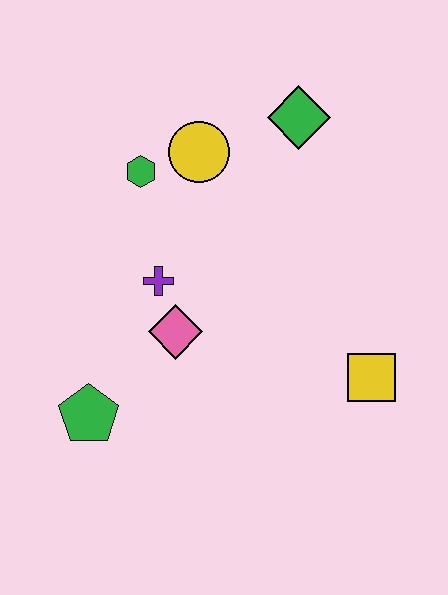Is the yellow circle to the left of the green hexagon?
No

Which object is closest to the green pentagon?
The pink diamond is closest to the green pentagon.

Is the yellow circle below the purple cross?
No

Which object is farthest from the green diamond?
The green pentagon is farthest from the green diamond.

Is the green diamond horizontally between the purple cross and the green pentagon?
No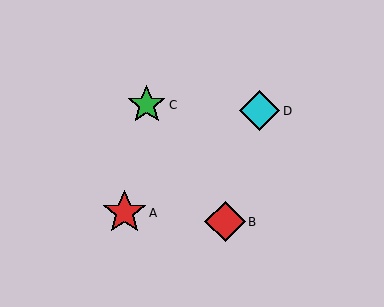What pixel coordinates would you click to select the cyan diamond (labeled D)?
Click at (260, 111) to select the cyan diamond D.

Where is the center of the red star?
The center of the red star is at (125, 213).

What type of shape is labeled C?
Shape C is a green star.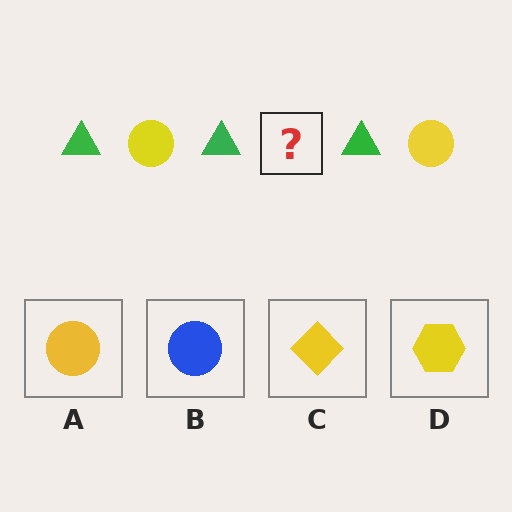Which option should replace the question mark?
Option A.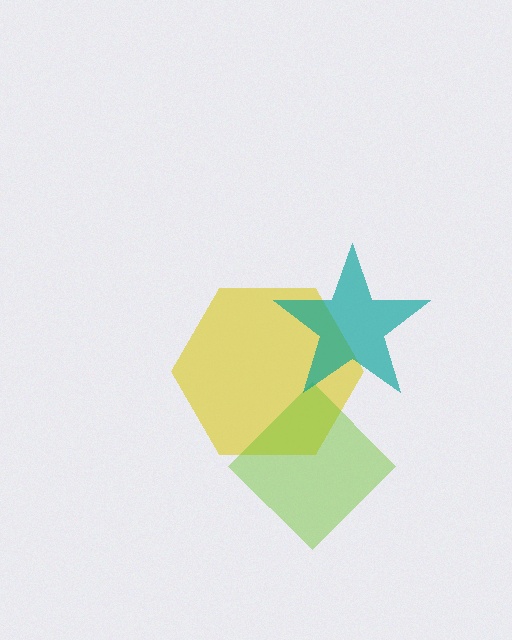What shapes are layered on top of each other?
The layered shapes are: a yellow hexagon, a lime diamond, a teal star.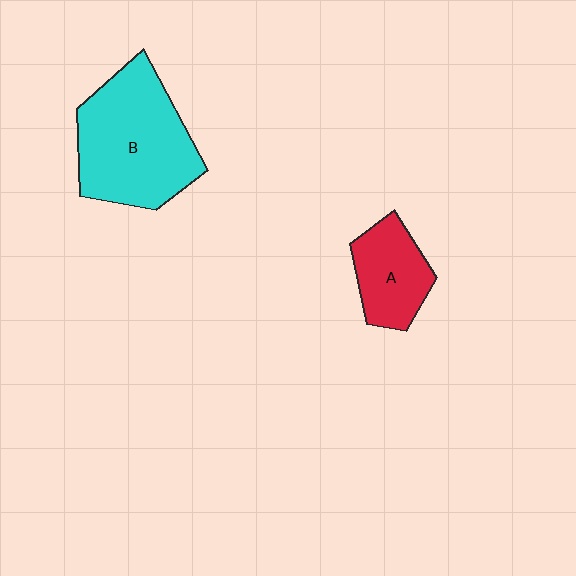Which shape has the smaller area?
Shape A (red).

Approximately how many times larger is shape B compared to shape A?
Approximately 2.0 times.